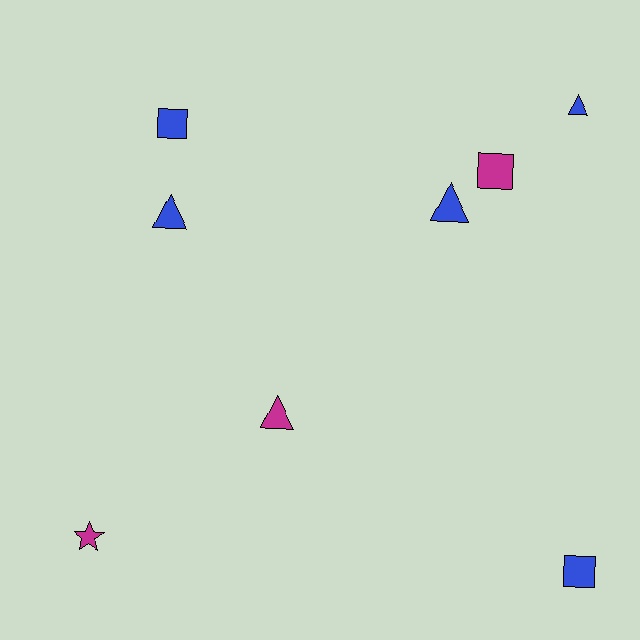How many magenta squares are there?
There is 1 magenta square.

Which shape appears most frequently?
Triangle, with 4 objects.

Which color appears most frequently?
Blue, with 5 objects.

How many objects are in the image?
There are 8 objects.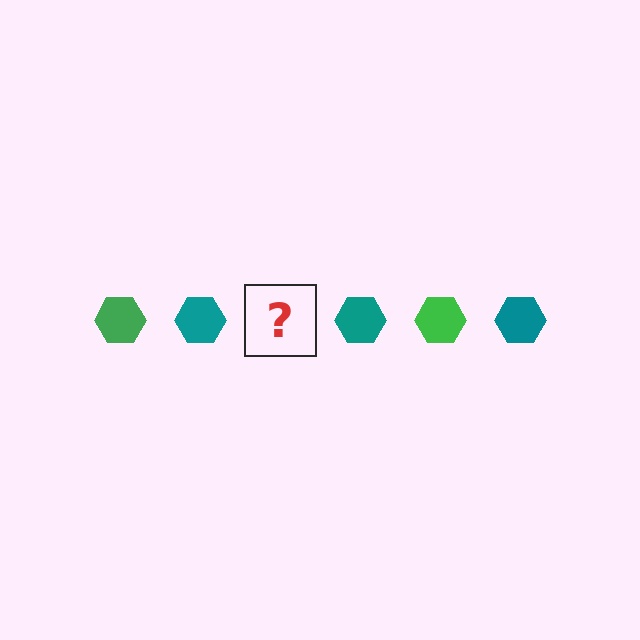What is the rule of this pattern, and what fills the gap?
The rule is that the pattern cycles through green, teal hexagons. The gap should be filled with a green hexagon.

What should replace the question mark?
The question mark should be replaced with a green hexagon.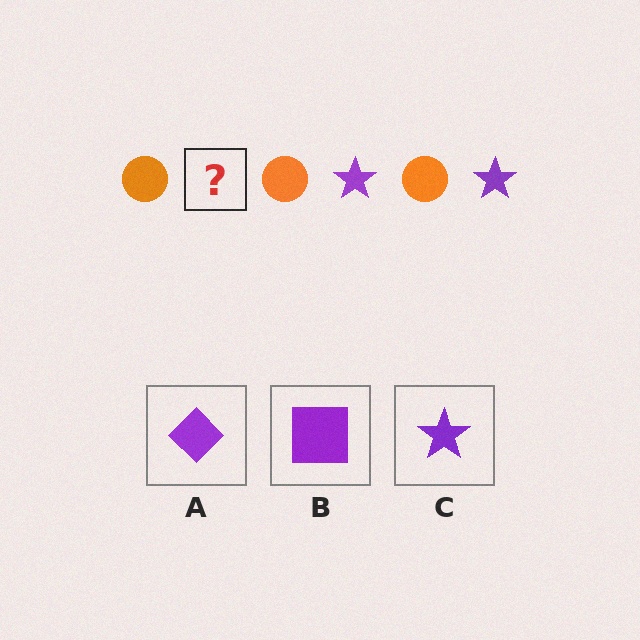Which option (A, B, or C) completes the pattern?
C.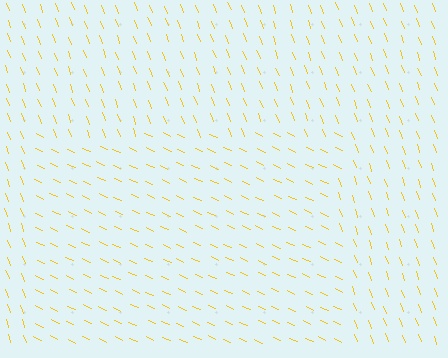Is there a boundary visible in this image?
Yes, there is a texture boundary formed by a change in line orientation.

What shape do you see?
I see a rectangle.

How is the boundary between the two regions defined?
The boundary is defined purely by a change in line orientation (approximately 45 degrees difference). All lines are the same color and thickness.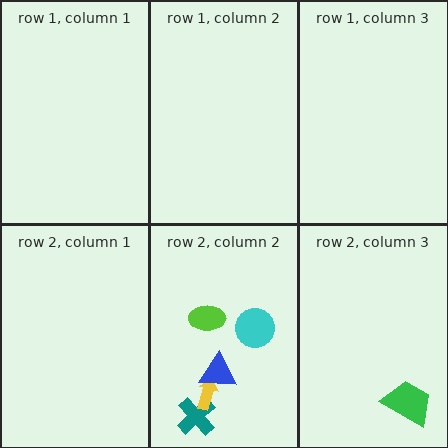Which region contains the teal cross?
The row 2, column 2 region.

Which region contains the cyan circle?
The row 2, column 2 region.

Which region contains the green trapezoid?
The row 2, column 3 region.